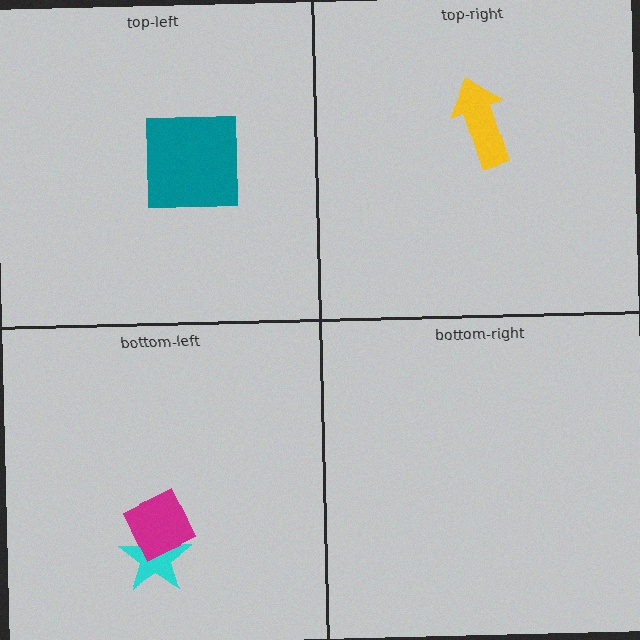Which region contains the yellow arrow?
The top-right region.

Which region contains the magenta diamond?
The bottom-left region.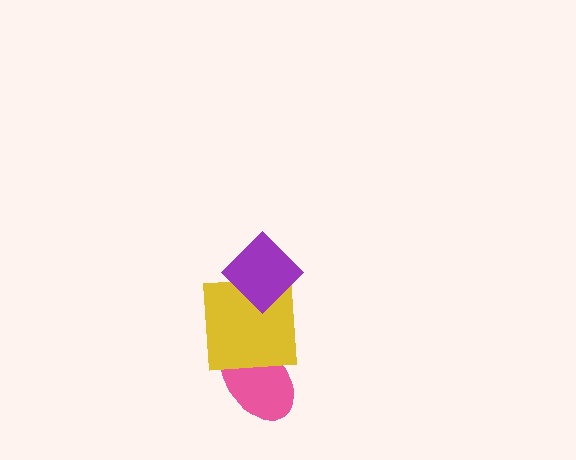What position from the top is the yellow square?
The yellow square is 2nd from the top.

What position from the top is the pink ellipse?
The pink ellipse is 3rd from the top.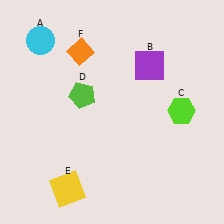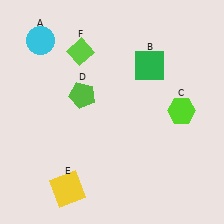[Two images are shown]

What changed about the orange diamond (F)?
In Image 1, F is orange. In Image 2, it changed to lime.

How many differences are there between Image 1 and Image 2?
There are 2 differences between the two images.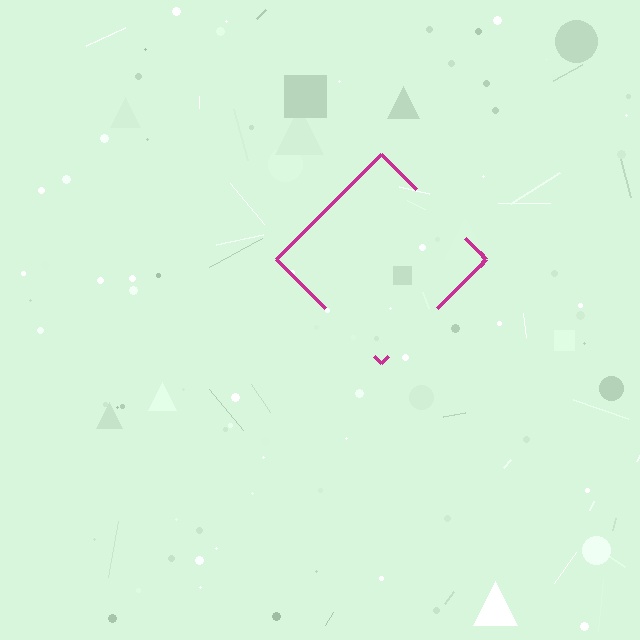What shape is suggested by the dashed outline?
The dashed outline suggests a diamond.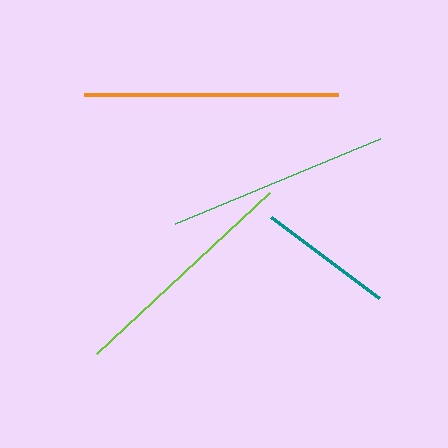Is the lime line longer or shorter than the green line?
The lime line is longer than the green line.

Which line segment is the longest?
The orange line is the longest at approximately 254 pixels.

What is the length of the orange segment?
The orange segment is approximately 254 pixels long.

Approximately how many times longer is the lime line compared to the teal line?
The lime line is approximately 1.8 times the length of the teal line.